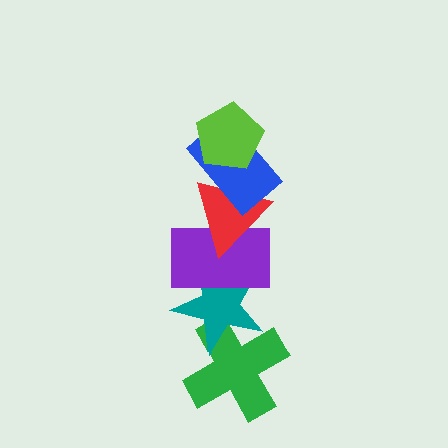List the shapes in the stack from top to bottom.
From top to bottom: the lime pentagon, the blue rectangle, the red triangle, the purple rectangle, the teal star, the green cross.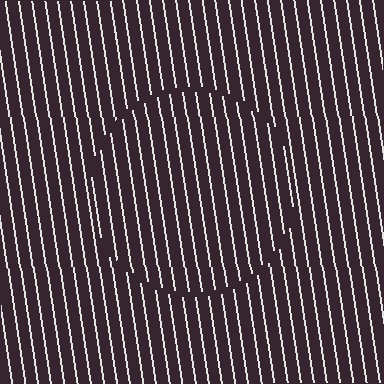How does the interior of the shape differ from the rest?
The interior of the shape contains the same grating, shifted by half a period — the contour is defined by the phase discontinuity where line-ends from the inner and outer gratings abut.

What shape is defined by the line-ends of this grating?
An illusory circle. The interior of the shape contains the same grating, shifted by half a period — the contour is defined by the phase discontinuity where line-ends from the inner and outer gratings abut.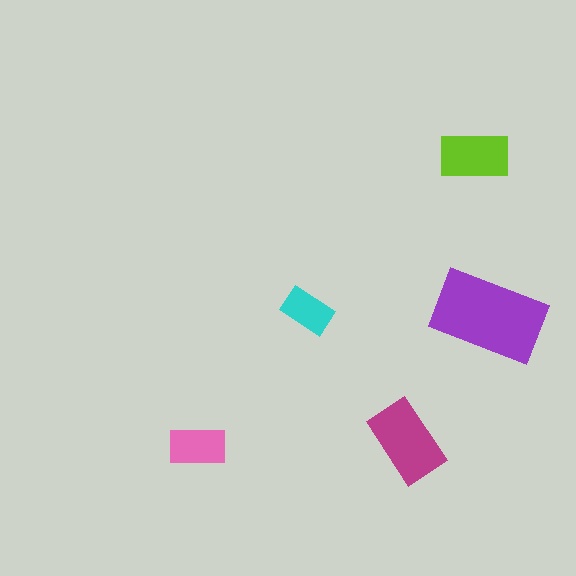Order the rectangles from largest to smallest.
the purple one, the magenta one, the lime one, the pink one, the cyan one.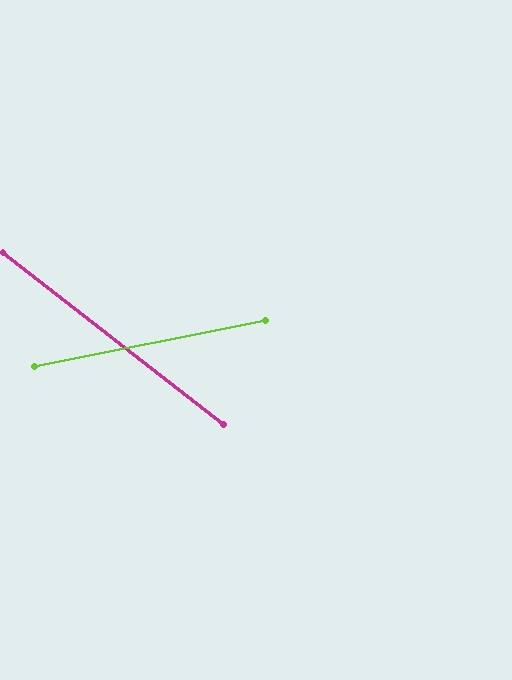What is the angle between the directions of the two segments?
Approximately 49 degrees.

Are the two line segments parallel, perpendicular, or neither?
Neither parallel nor perpendicular — they differ by about 49°.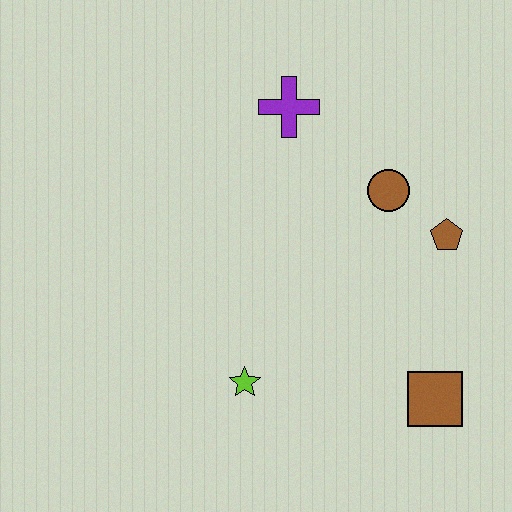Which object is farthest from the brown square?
The purple cross is farthest from the brown square.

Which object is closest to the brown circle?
The brown pentagon is closest to the brown circle.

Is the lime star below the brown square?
No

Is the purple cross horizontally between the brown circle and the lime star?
Yes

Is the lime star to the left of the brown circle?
Yes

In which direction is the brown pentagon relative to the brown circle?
The brown pentagon is to the right of the brown circle.